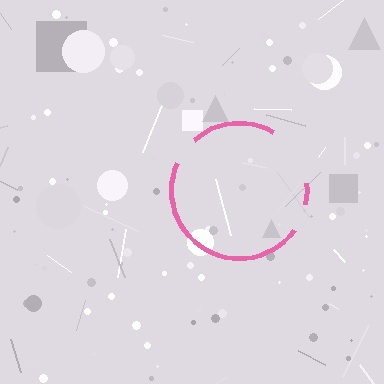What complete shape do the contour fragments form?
The contour fragments form a circle.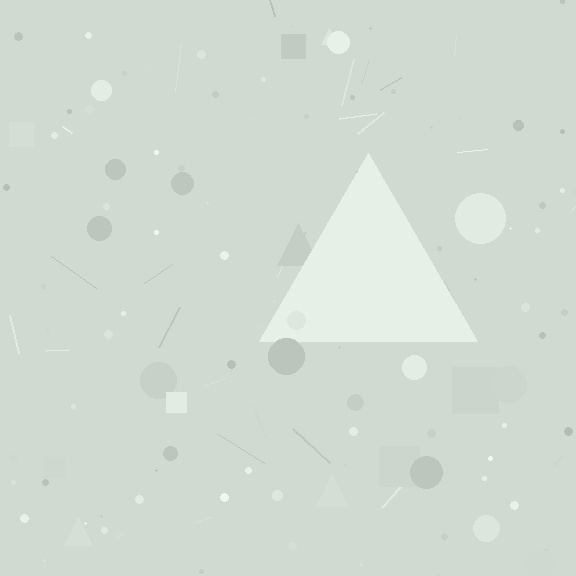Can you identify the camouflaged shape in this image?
The camouflaged shape is a triangle.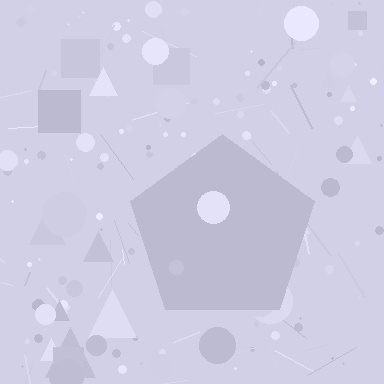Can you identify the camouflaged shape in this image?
The camouflaged shape is a pentagon.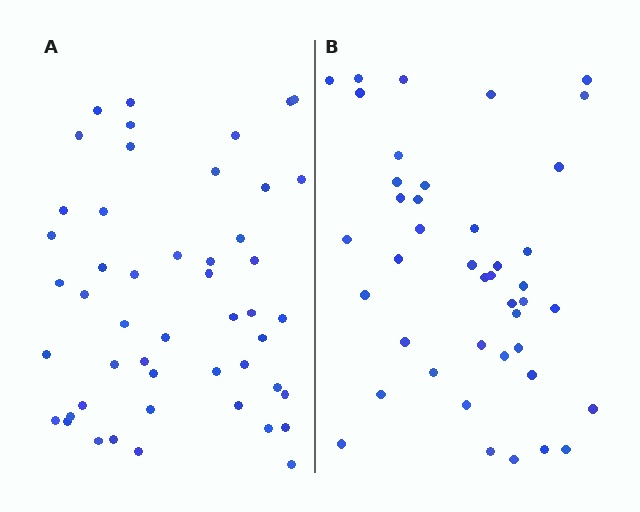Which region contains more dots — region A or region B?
Region A (the left region) has more dots.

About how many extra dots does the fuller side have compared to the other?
Region A has roughly 8 or so more dots than region B.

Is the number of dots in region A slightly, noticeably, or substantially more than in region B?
Region A has only slightly more — the two regions are fairly close. The ratio is roughly 1.2 to 1.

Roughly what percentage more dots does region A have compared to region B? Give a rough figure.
About 15% more.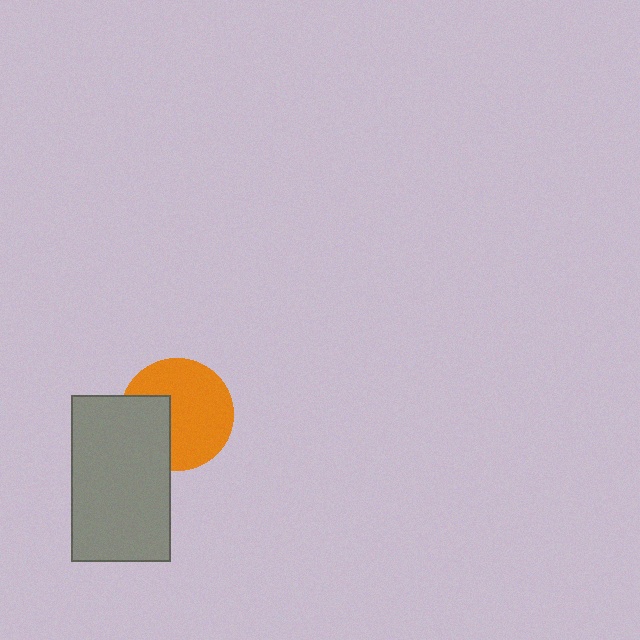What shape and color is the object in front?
The object in front is a gray rectangle.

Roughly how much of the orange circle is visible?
Most of it is visible (roughly 69%).